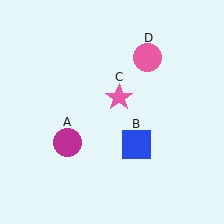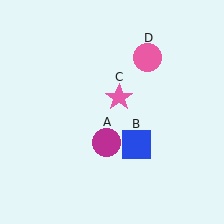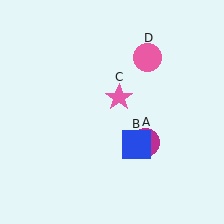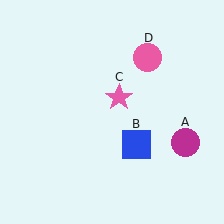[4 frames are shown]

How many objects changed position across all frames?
1 object changed position: magenta circle (object A).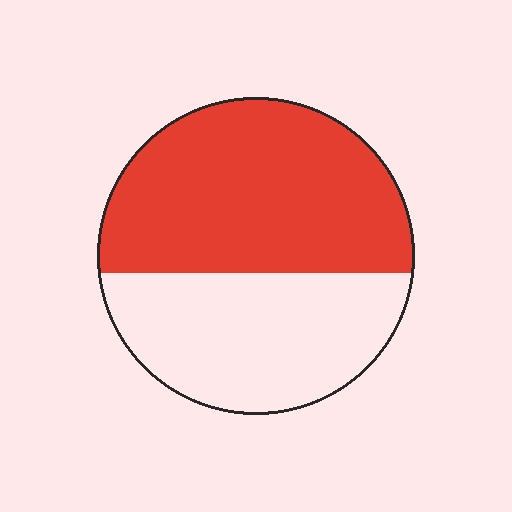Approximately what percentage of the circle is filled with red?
Approximately 55%.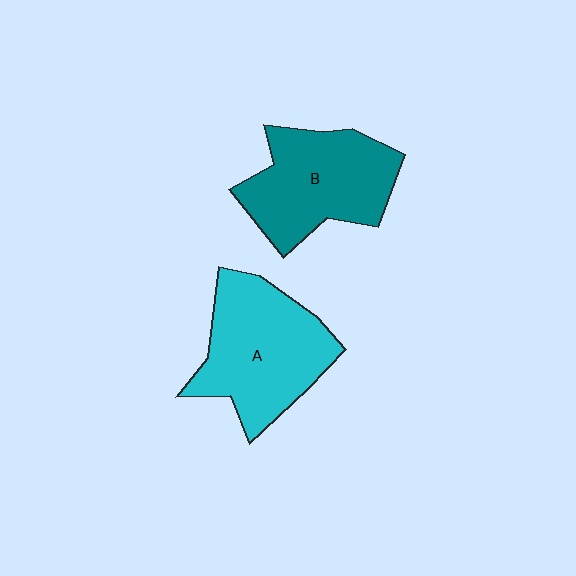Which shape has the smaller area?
Shape B (teal).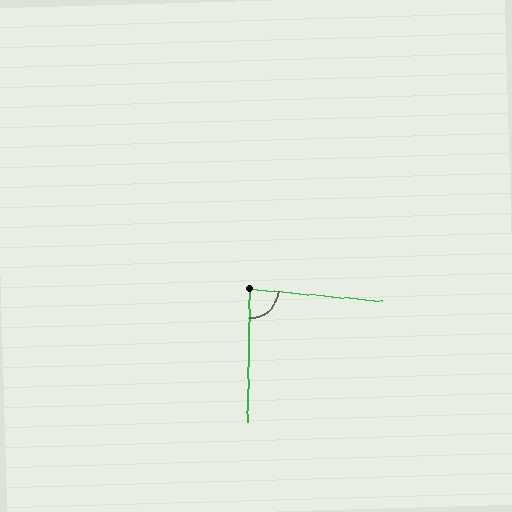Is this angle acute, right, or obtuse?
It is approximately a right angle.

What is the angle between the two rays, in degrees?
Approximately 85 degrees.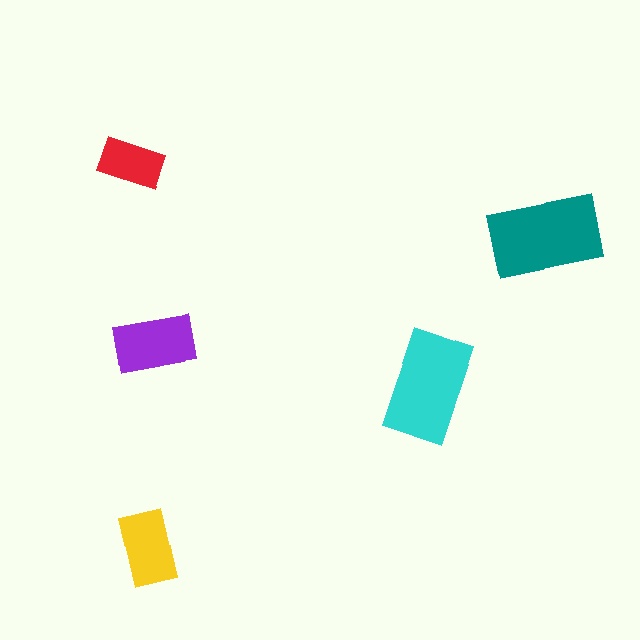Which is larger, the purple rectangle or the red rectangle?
The purple one.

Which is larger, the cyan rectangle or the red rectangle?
The cyan one.